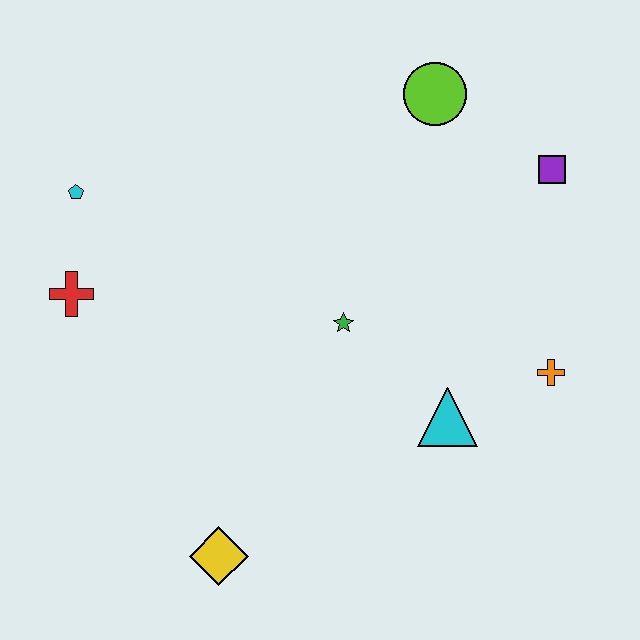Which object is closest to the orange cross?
The cyan triangle is closest to the orange cross.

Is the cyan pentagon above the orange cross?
Yes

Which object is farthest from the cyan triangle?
The cyan pentagon is farthest from the cyan triangle.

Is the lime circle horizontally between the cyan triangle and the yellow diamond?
Yes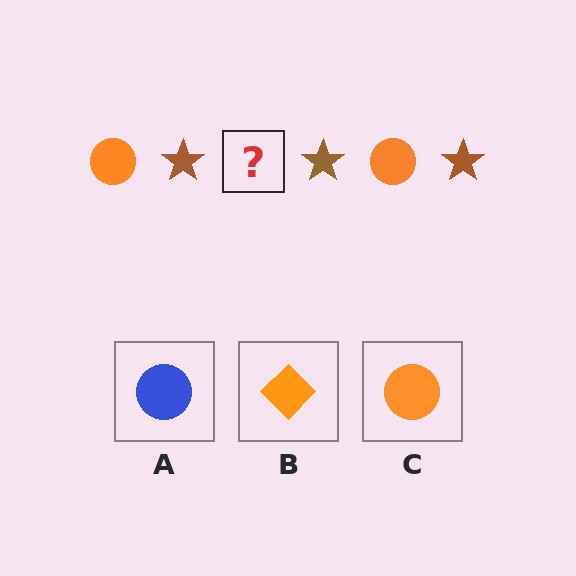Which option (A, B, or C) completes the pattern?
C.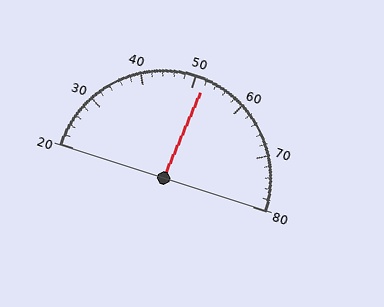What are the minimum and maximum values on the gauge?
The gauge ranges from 20 to 80.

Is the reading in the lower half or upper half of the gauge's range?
The reading is in the upper half of the range (20 to 80).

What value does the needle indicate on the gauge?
The needle indicates approximately 52.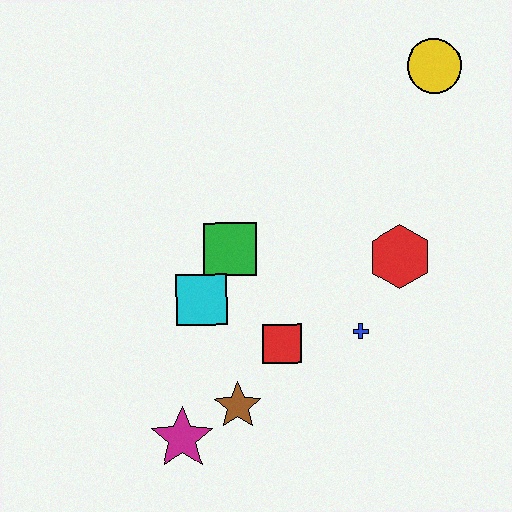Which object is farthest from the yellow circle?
The magenta star is farthest from the yellow circle.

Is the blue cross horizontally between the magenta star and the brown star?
No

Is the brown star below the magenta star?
No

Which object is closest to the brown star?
The magenta star is closest to the brown star.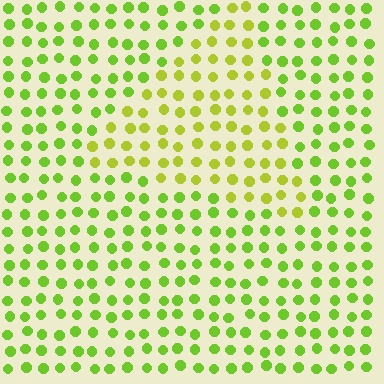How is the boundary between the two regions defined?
The boundary is defined purely by a slight shift in hue (about 24 degrees). Spacing, size, and orientation are identical on both sides.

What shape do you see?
I see a triangle.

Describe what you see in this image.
The image is filled with small lime elements in a uniform arrangement. A triangle-shaped region is visible where the elements are tinted to a slightly different hue, forming a subtle color boundary.